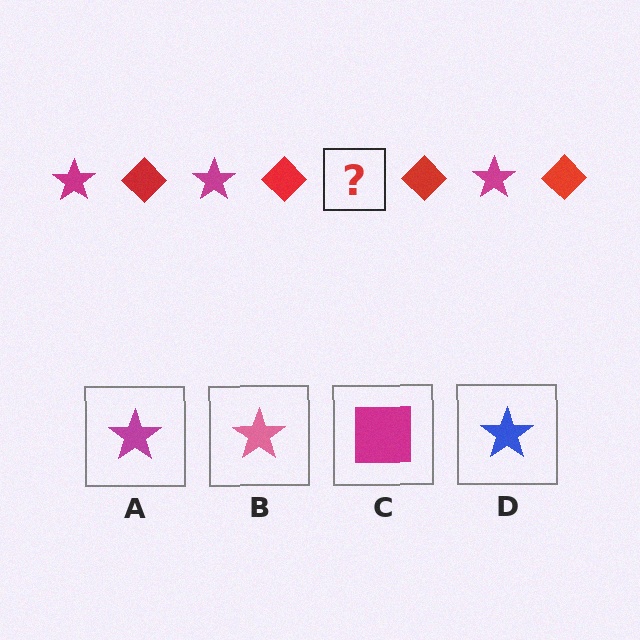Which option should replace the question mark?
Option A.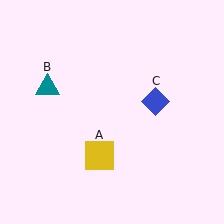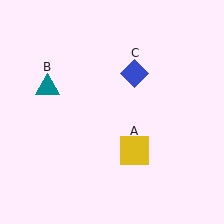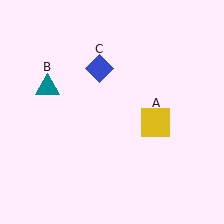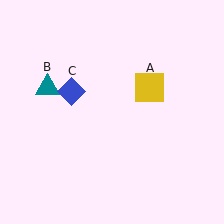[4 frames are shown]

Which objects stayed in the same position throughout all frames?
Teal triangle (object B) remained stationary.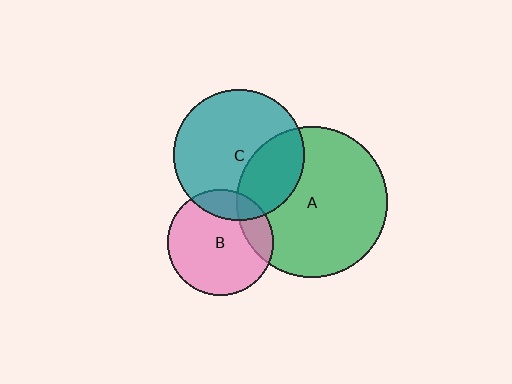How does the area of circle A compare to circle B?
Approximately 2.1 times.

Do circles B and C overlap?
Yes.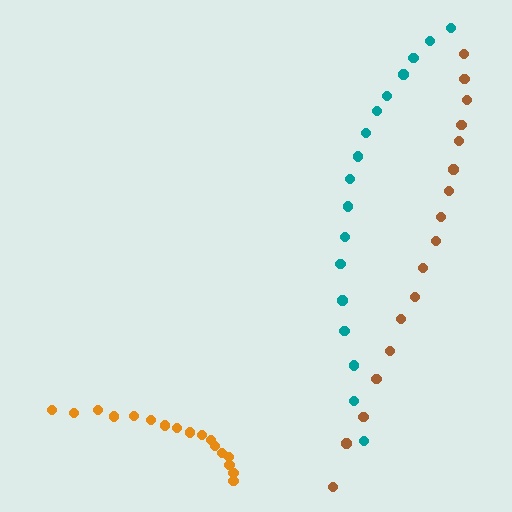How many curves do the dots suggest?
There are 3 distinct paths.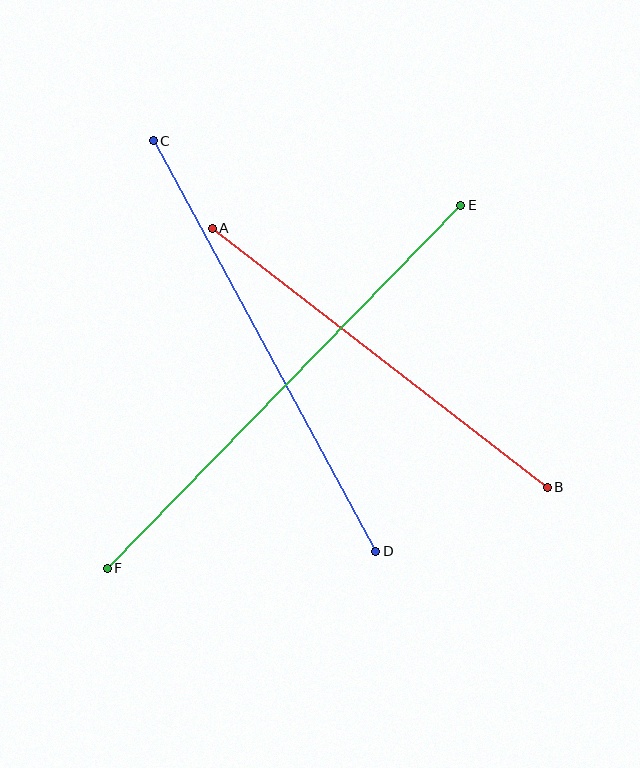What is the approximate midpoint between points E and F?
The midpoint is at approximately (284, 387) pixels.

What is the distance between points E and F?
The distance is approximately 507 pixels.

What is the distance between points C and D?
The distance is approximately 467 pixels.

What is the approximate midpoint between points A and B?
The midpoint is at approximately (380, 358) pixels.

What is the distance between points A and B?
The distance is approximately 423 pixels.